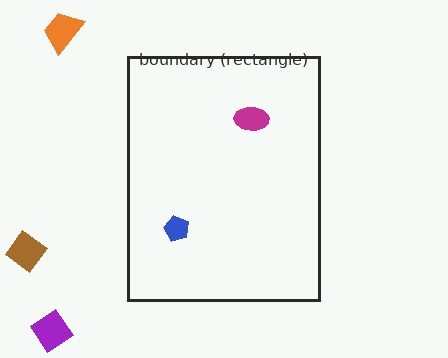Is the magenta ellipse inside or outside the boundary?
Inside.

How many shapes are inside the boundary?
2 inside, 3 outside.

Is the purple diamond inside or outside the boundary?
Outside.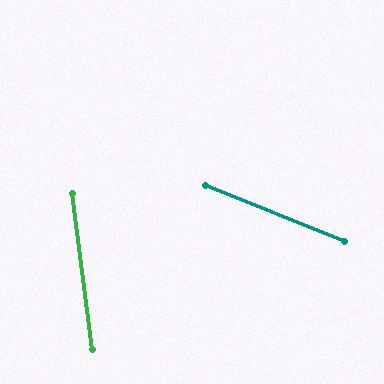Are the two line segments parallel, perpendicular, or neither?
Neither parallel nor perpendicular — they differ by about 61°.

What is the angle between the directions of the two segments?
Approximately 61 degrees.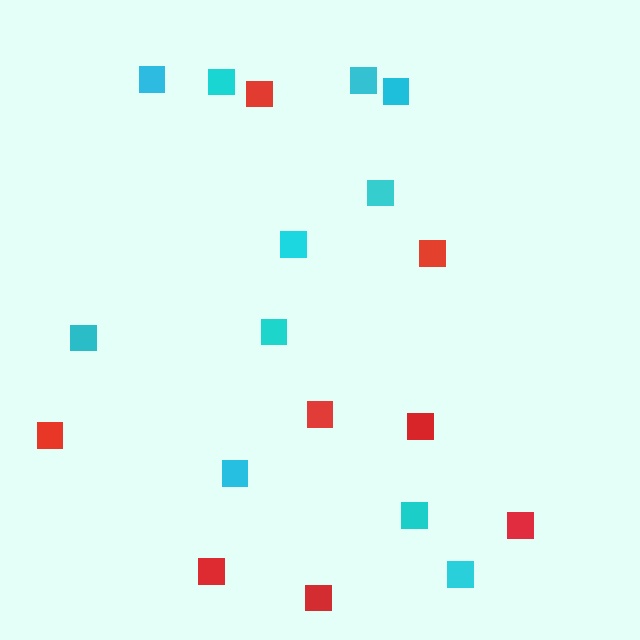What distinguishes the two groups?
There are 2 groups: one group of red squares (8) and one group of cyan squares (11).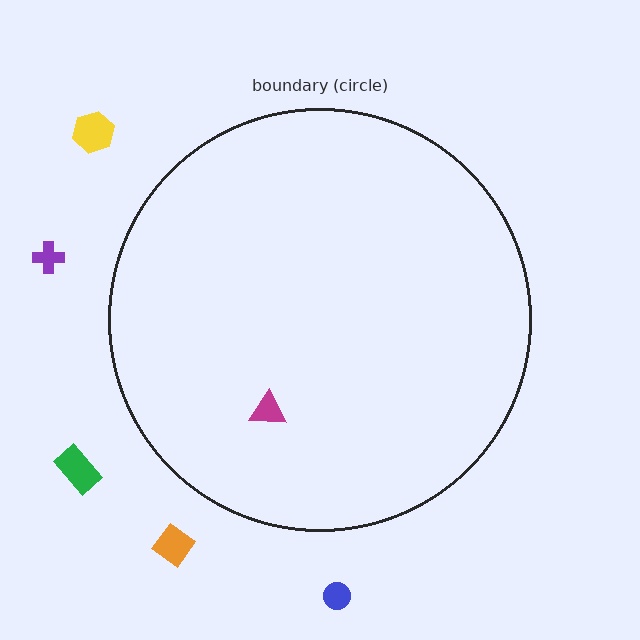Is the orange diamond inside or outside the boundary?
Outside.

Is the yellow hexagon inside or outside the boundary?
Outside.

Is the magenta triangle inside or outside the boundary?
Inside.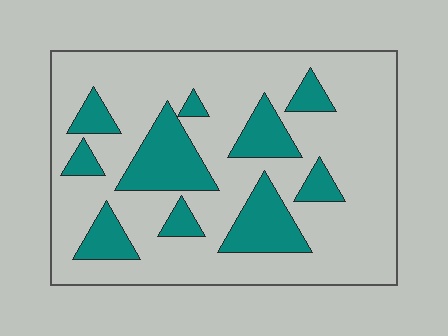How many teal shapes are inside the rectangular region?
10.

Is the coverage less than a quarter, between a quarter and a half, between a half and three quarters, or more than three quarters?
Less than a quarter.